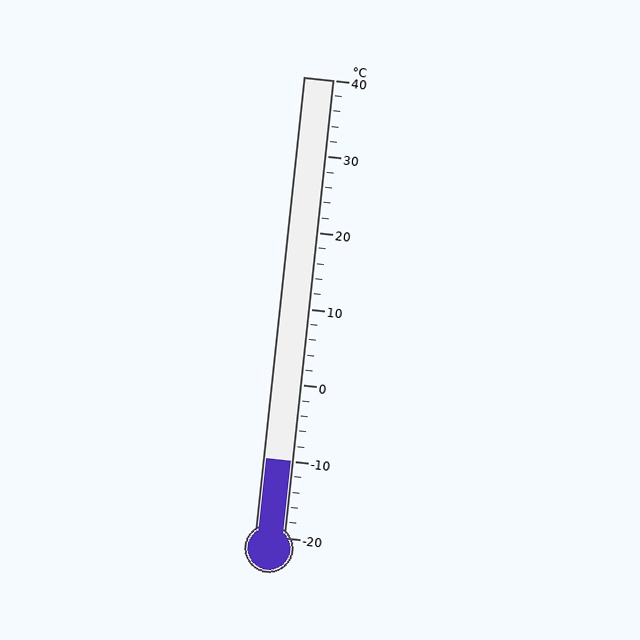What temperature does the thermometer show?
The thermometer shows approximately -10°C.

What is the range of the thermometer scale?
The thermometer scale ranges from -20°C to 40°C.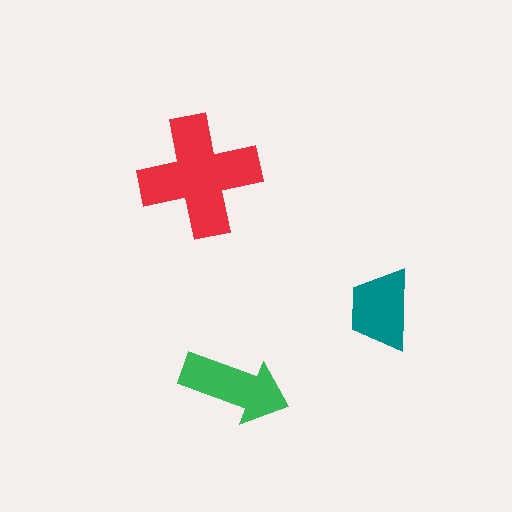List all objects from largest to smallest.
The red cross, the green arrow, the teal trapezoid.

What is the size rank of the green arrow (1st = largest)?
2nd.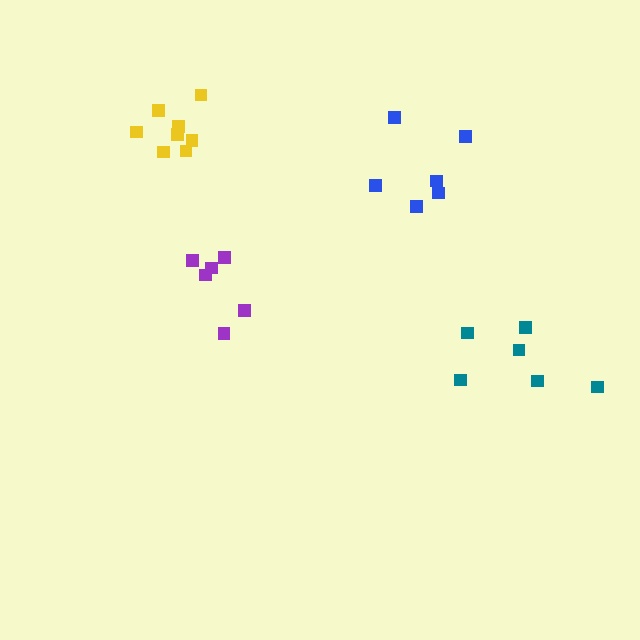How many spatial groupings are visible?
There are 4 spatial groupings.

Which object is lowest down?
The teal cluster is bottommost.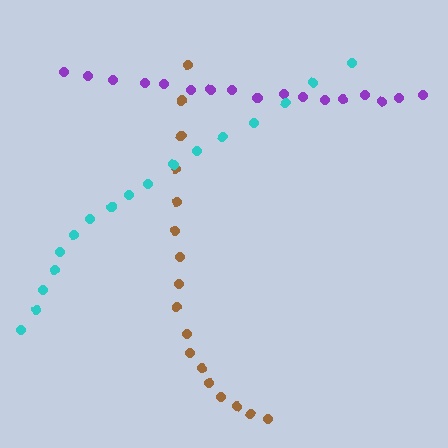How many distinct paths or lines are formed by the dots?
There are 3 distinct paths.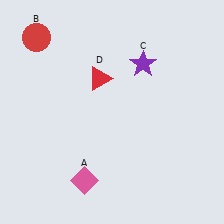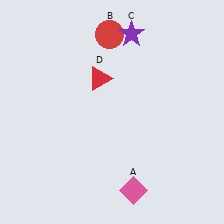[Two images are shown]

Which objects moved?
The objects that moved are: the pink diamond (A), the red circle (B), the purple star (C).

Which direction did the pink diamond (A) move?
The pink diamond (A) moved right.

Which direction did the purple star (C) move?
The purple star (C) moved up.